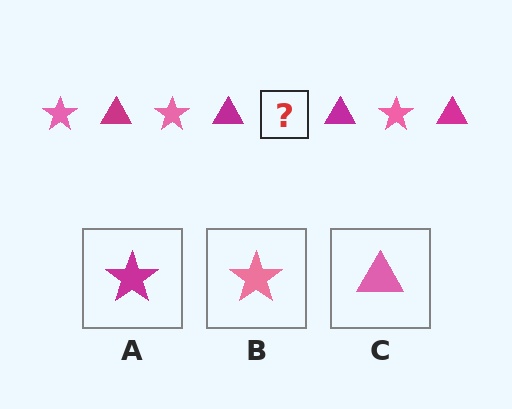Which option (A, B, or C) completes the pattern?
B.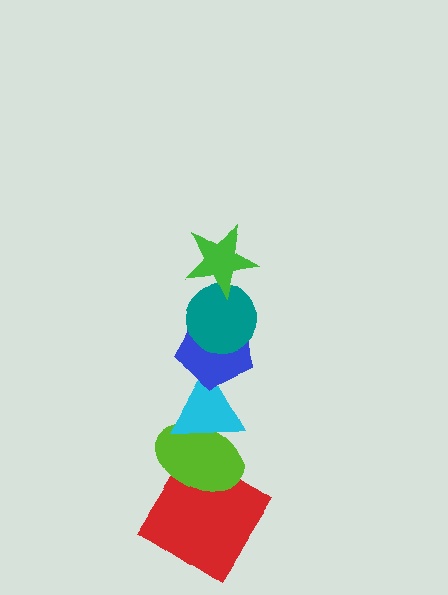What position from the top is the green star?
The green star is 1st from the top.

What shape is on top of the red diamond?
The lime ellipse is on top of the red diamond.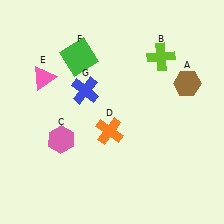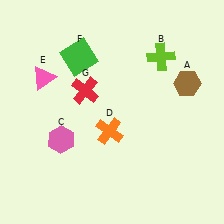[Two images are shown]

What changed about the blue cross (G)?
In Image 1, G is blue. In Image 2, it changed to red.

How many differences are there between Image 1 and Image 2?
There is 1 difference between the two images.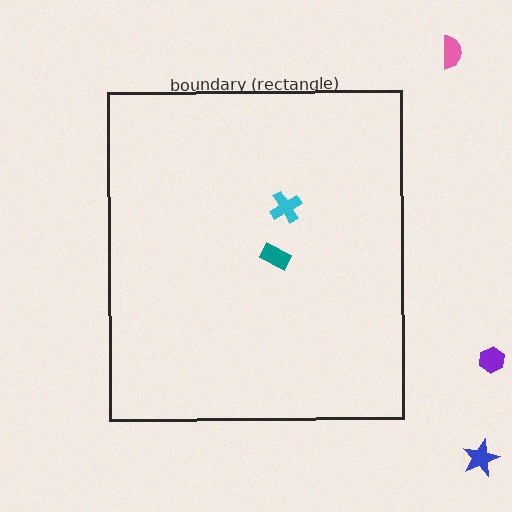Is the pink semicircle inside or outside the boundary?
Outside.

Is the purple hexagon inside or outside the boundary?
Outside.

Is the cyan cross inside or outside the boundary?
Inside.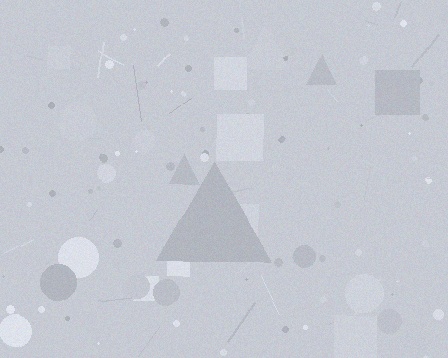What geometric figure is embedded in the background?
A triangle is embedded in the background.